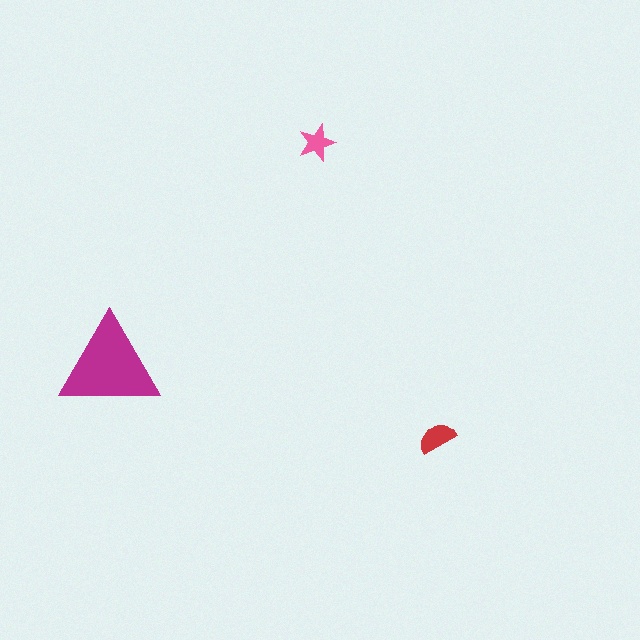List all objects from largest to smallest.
The magenta triangle, the red semicircle, the pink star.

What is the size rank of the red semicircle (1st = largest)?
2nd.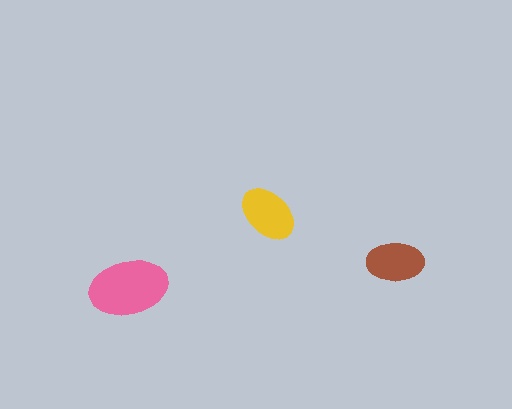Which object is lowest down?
The pink ellipse is bottommost.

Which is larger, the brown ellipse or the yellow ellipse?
The yellow one.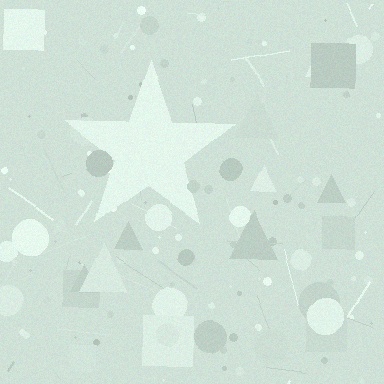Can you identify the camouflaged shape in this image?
The camouflaged shape is a star.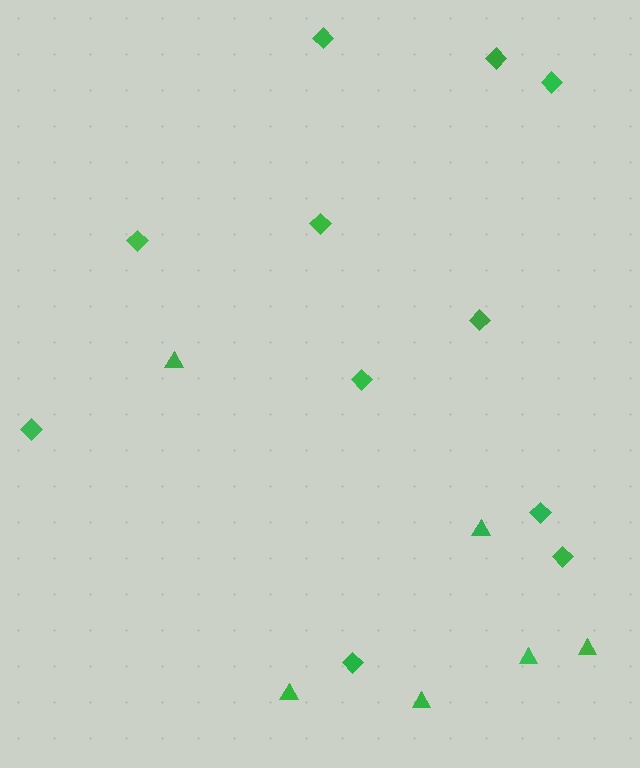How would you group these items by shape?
There are 2 groups: one group of diamonds (11) and one group of triangles (6).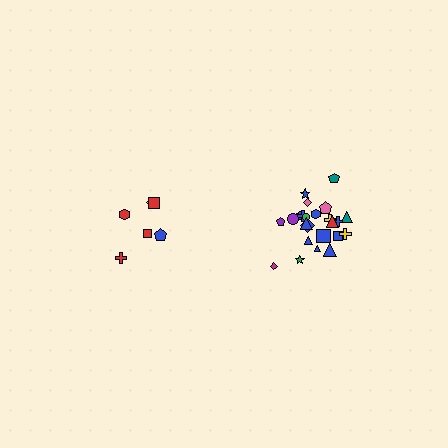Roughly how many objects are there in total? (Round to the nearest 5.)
Roughly 30 objects in total.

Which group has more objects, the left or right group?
The right group.